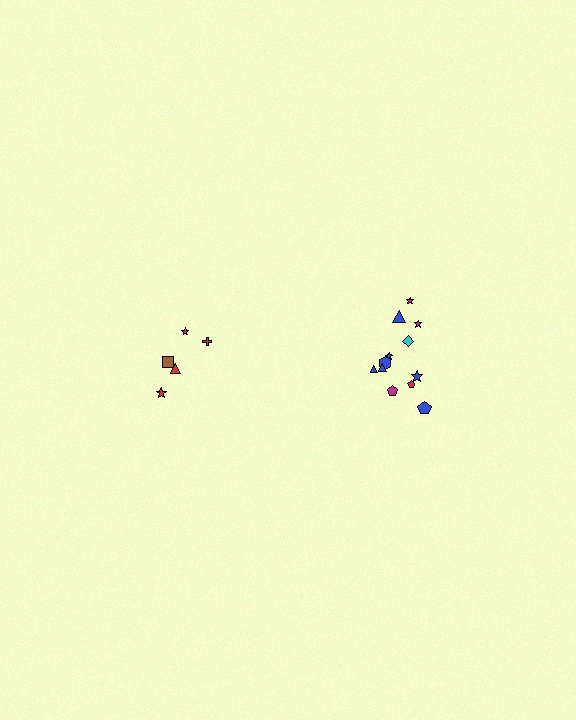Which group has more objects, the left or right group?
The right group.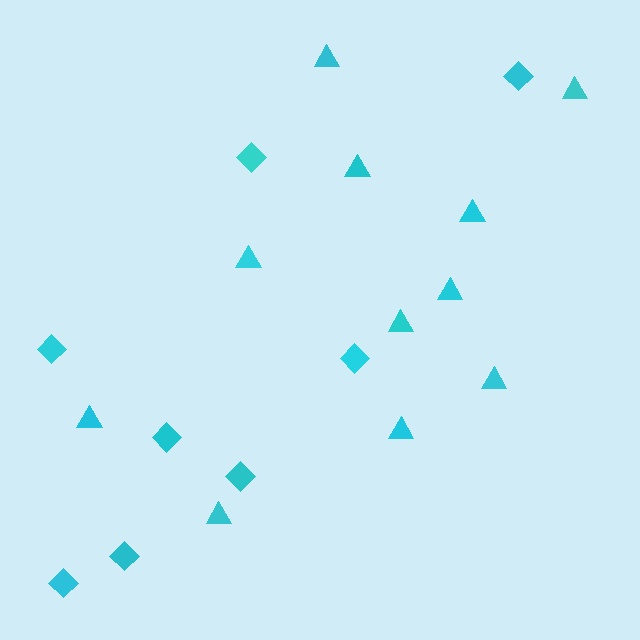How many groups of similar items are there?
There are 2 groups: one group of diamonds (8) and one group of triangles (11).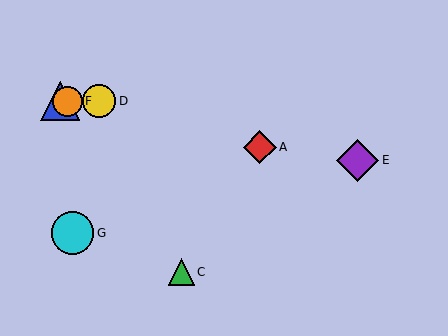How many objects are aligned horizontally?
3 objects (B, D, F) are aligned horizontally.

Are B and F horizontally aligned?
Yes, both are at y≈101.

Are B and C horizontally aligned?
No, B is at y≈101 and C is at y≈272.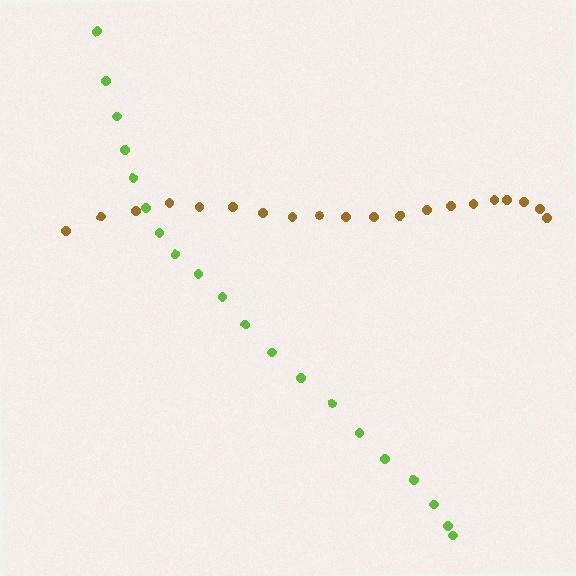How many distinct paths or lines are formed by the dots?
There are 2 distinct paths.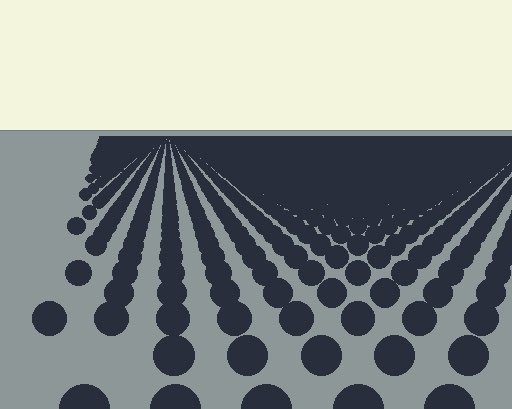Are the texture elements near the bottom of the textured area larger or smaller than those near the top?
Larger. Near the bottom, elements are closer to the viewer and appear at a bigger on-screen size.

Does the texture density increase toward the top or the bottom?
Density increases toward the top.